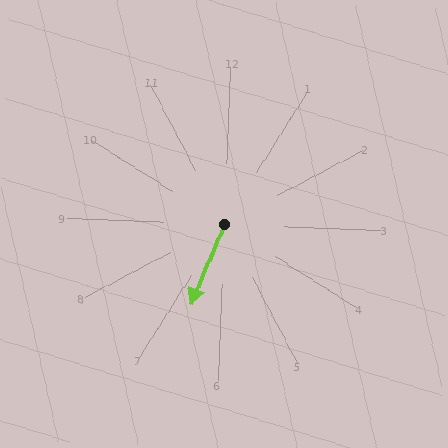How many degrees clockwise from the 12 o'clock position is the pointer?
Approximately 201 degrees.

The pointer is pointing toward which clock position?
Roughly 7 o'clock.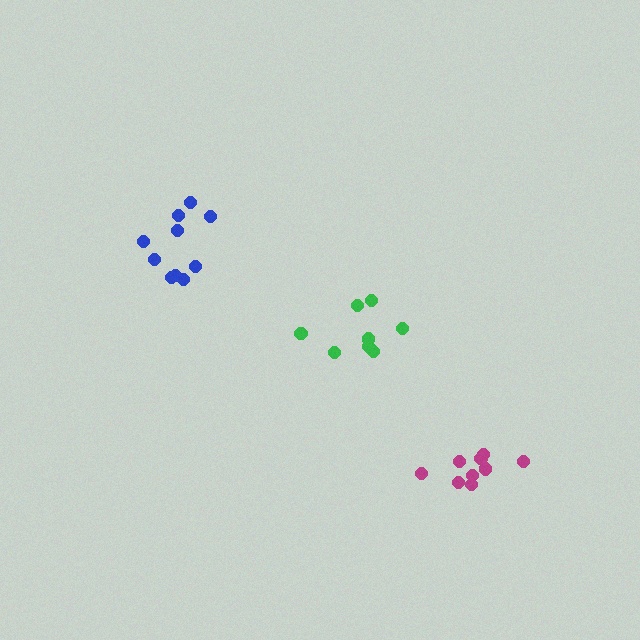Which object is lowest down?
The magenta cluster is bottommost.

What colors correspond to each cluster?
The clusters are colored: magenta, green, blue.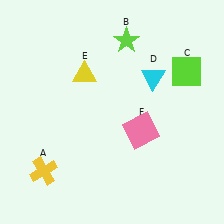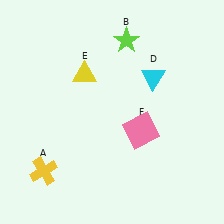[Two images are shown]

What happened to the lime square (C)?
The lime square (C) was removed in Image 2. It was in the top-right area of Image 1.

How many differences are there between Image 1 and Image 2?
There is 1 difference between the two images.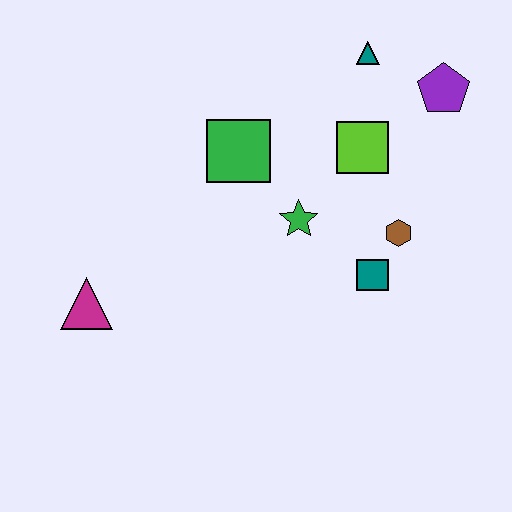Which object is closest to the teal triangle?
The purple pentagon is closest to the teal triangle.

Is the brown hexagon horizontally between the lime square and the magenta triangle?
No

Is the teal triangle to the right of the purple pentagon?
No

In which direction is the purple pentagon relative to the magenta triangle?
The purple pentagon is to the right of the magenta triangle.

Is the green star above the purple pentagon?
No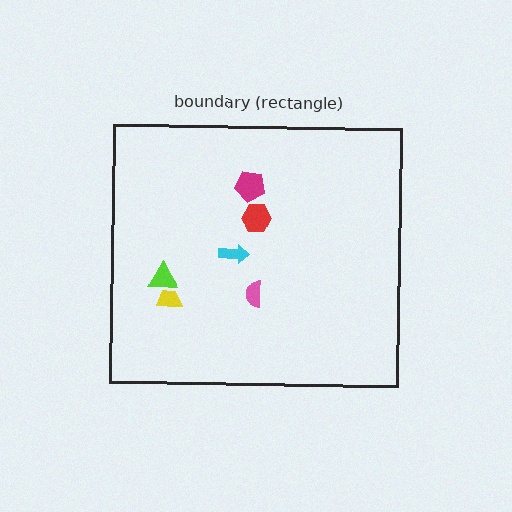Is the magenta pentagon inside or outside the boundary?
Inside.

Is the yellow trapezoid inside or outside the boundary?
Inside.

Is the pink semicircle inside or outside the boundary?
Inside.